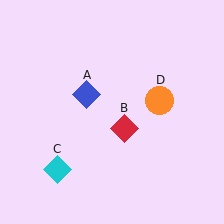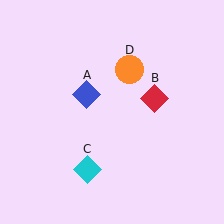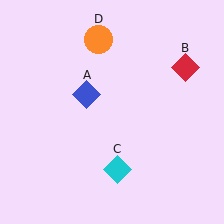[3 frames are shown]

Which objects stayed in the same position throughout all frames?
Blue diamond (object A) remained stationary.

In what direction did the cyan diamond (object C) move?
The cyan diamond (object C) moved right.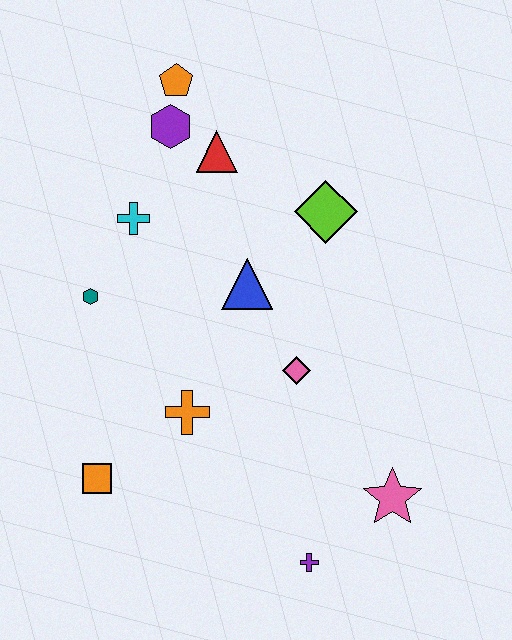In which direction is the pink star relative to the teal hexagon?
The pink star is to the right of the teal hexagon.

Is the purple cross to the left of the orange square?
No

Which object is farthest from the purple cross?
The orange pentagon is farthest from the purple cross.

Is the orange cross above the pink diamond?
No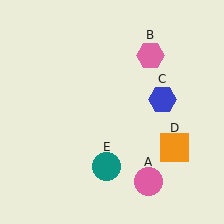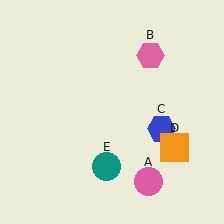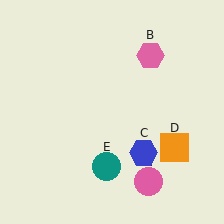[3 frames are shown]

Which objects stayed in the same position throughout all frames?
Pink circle (object A) and pink hexagon (object B) and orange square (object D) and teal circle (object E) remained stationary.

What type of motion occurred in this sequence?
The blue hexagon (object C) rotated clockwise around the center of the scene.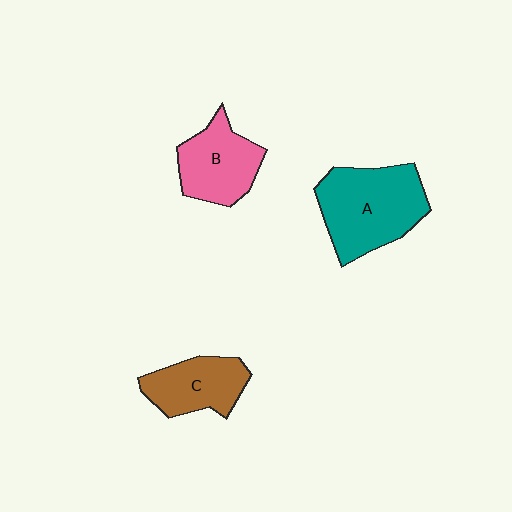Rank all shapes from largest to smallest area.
From largest to smallest: A (teal), B (pink), C (brown).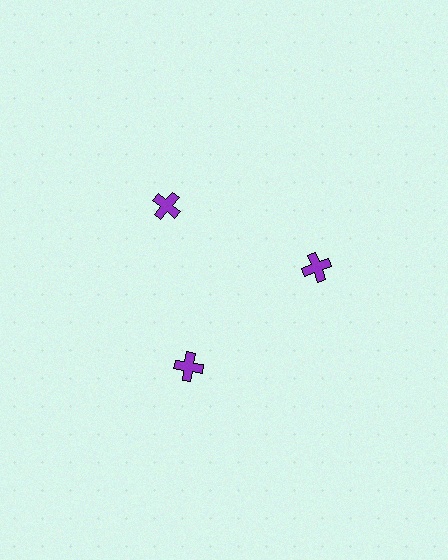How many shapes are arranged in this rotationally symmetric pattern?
There are 3 shapes, arranged in 3 groups of 1.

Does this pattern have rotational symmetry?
Yes, this pattern has 3-fold rotational symmetry. It looks the same after rotating 120 degrees around the center.